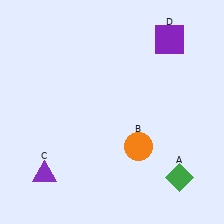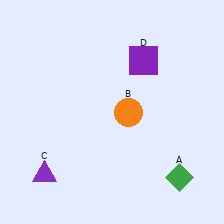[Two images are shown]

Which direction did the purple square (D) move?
The purple square (D) moved left.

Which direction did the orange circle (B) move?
The orange circle (B) moved up.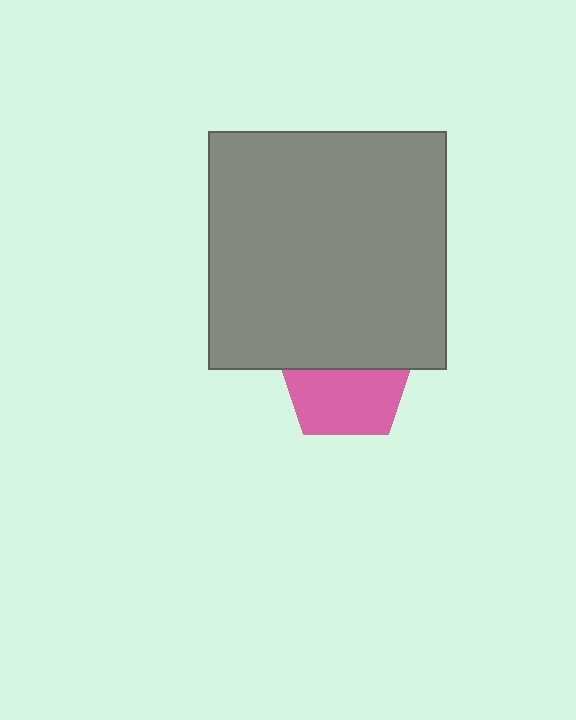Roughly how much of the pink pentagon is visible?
About half of it is visible (roughly 56%).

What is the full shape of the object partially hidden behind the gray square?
The partially hidden object is a pink pentagon.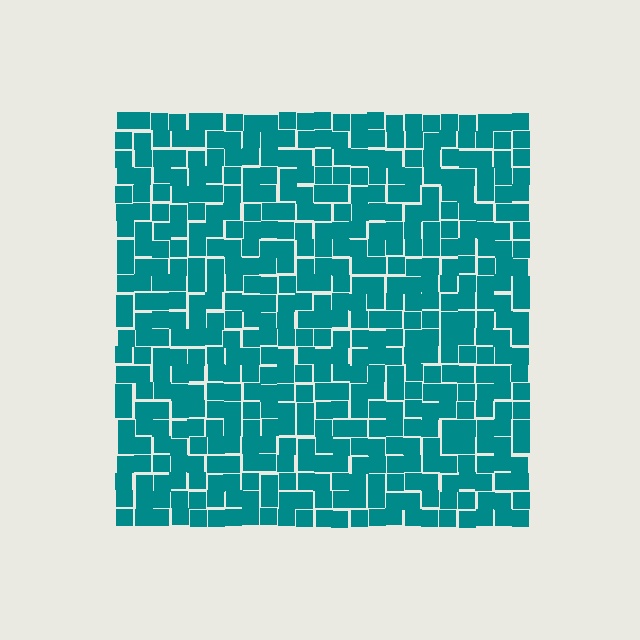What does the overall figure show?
The overall figure shows a square.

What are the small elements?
The small elements are squares.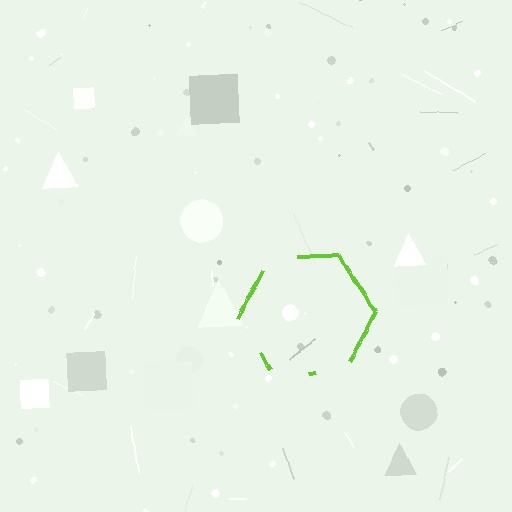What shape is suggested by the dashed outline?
The dashed outline suggests a hexagon.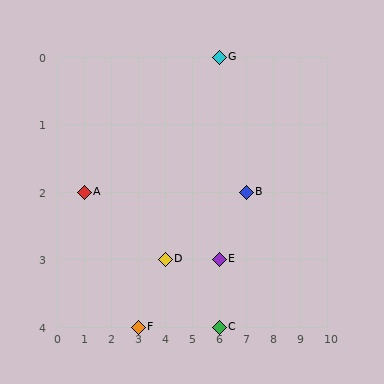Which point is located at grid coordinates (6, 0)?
Point G is at (6, 0).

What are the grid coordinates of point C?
Point C is at grid coordinates (6, 4).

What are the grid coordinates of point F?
Point F is at grid coordinates (3, 4).